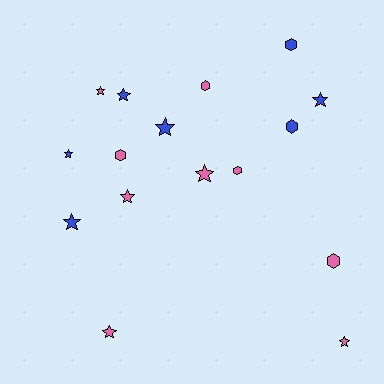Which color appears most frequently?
Pink, with 9 objects.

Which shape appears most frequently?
Star, with 10 objects.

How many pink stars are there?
There are 5 pink stars.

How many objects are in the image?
There are 16 objects.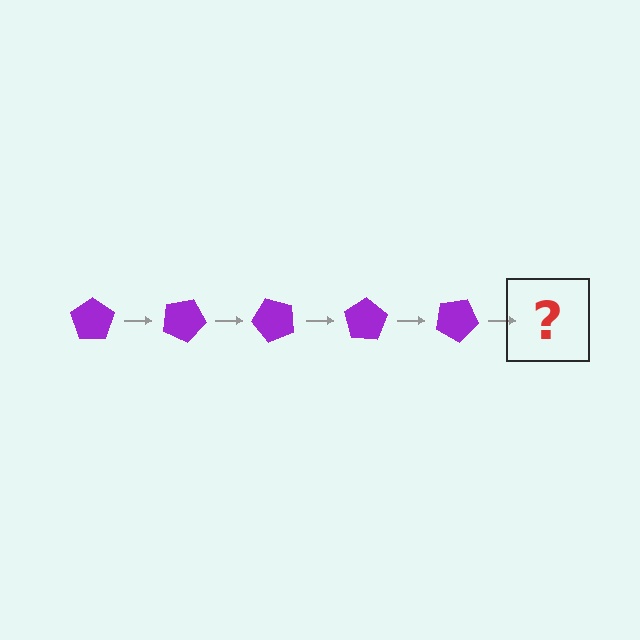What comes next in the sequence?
The next element should be a purple pentagon rotated 125 degrees.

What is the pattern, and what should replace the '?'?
The pattern is that the pentagon rotates 25 degrees each step. The '?' should be a purple pentagon rotated 125 degrees.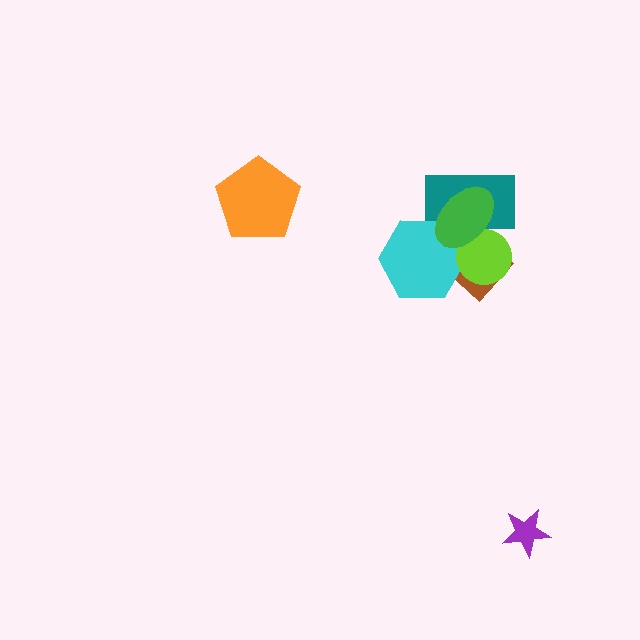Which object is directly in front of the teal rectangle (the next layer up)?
The cyan hexagon is directly in front of the teal rectangle.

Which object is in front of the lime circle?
The green ellipse is in front of the lime circle.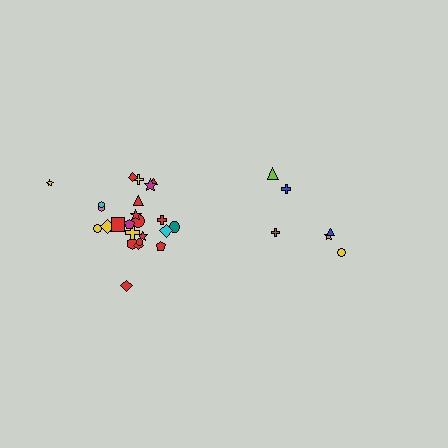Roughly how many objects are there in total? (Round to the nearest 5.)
Roughly 30 objects in total.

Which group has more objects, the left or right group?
The left group.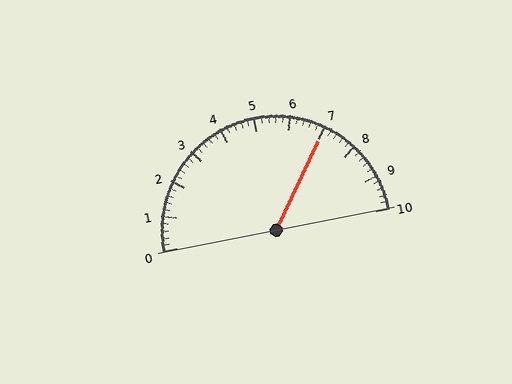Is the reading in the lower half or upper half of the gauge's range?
The reading is in the upper half of the range (0 to 10).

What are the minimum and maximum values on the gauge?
The gauge ranges from 0 to 10.